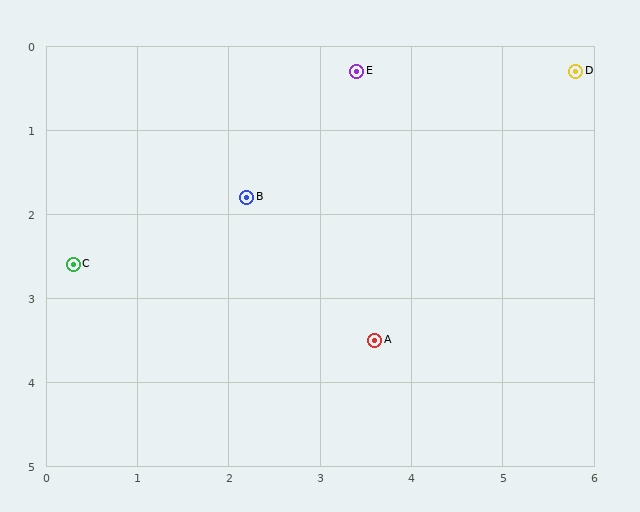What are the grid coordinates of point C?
Point C is at approximately (0.3, 2.6).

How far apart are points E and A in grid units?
Points E and A are about 3.2 grid units apart.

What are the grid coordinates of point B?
Point B is at approximately (2.2, 1.8).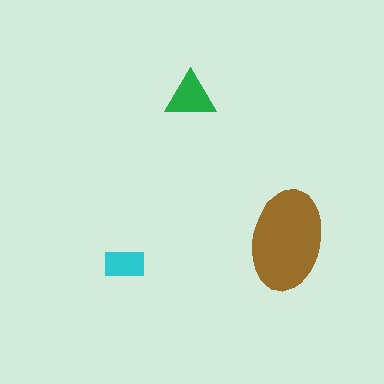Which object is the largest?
The brown ellipse.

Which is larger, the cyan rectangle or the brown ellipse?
The brown ellipse.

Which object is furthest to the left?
The cyan rectangle is leftmost.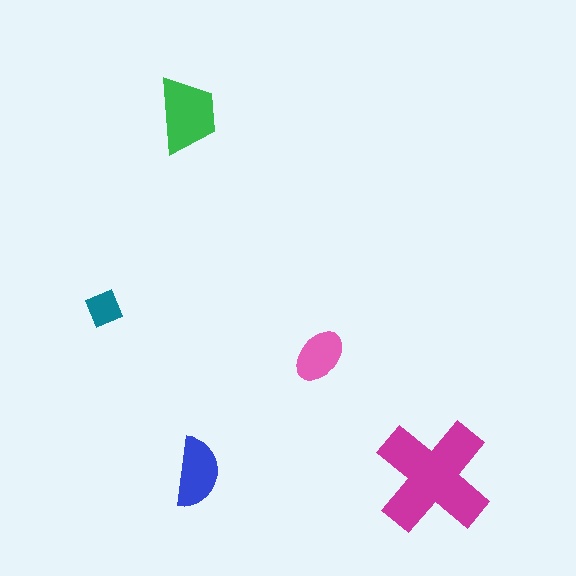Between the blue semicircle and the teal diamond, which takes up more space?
The blue semicircle.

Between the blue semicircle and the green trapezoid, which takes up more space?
The green trapezoid.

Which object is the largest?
The magenta cross.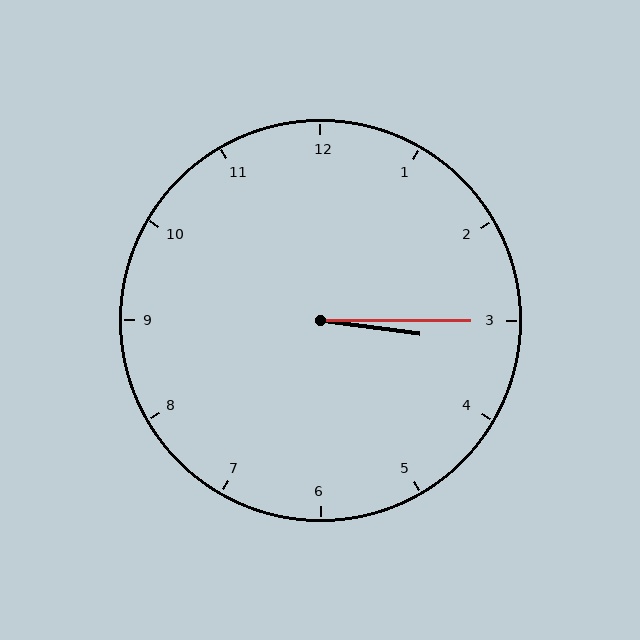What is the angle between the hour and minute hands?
Approximately 8 degrees.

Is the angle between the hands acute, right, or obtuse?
It is acute.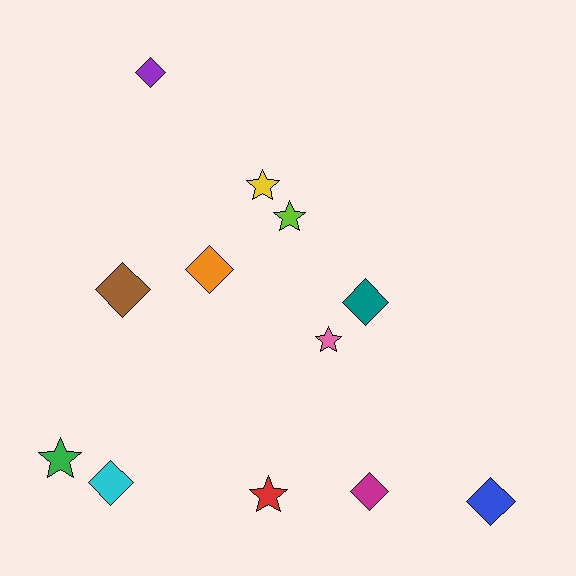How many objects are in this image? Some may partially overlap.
There are 12 objects.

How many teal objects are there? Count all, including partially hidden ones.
There is 1 teal object.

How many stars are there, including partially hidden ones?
There are 5 stars.